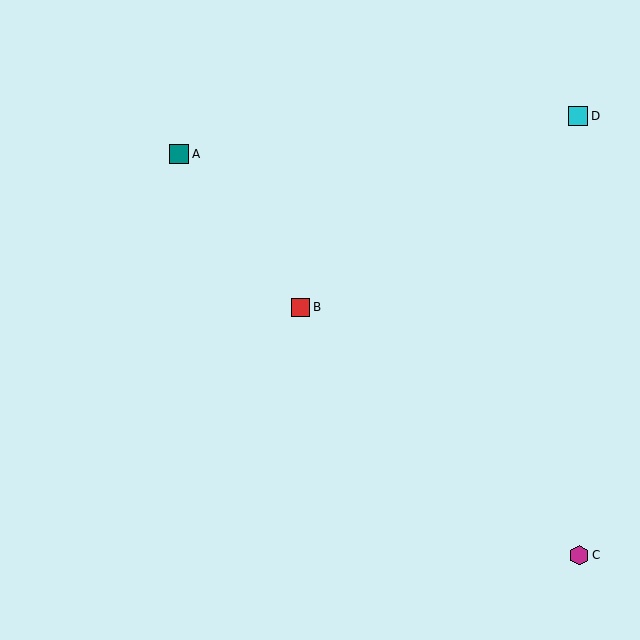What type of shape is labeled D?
Shape D is a cyan square.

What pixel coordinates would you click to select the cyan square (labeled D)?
Click at (578, 116) to select the cyan square D.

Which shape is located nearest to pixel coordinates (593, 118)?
The cyan square (labeled D) at (578, 116) is nearest to that location.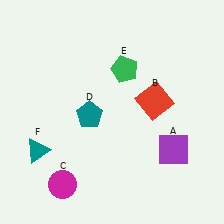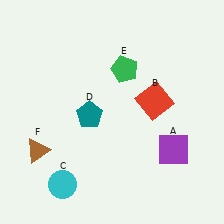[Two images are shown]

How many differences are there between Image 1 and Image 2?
There are 2 differences between the two images.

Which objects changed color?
C changed from magenta to cyan. F changed from teal to brown.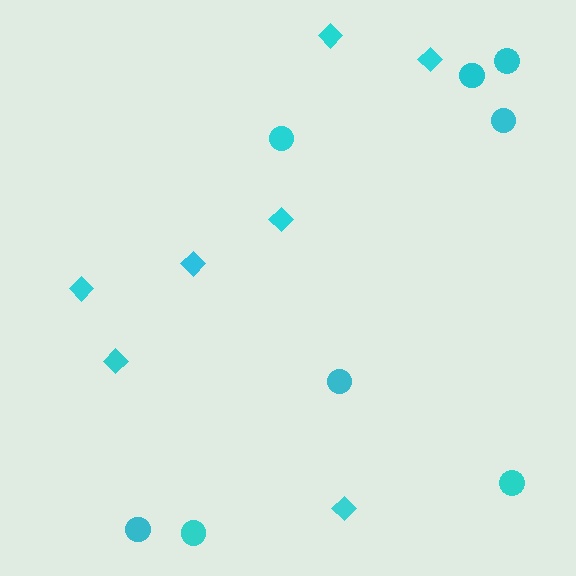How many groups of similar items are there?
There are 2 groups: one group of circles (8) and one group of diamonds (7).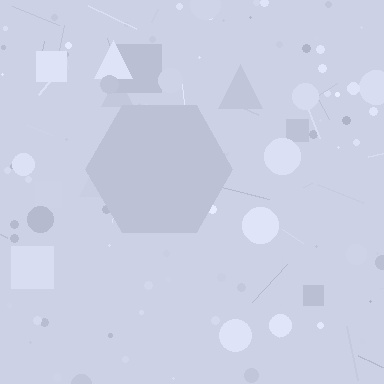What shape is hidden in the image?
A hexagon is hidden in the image.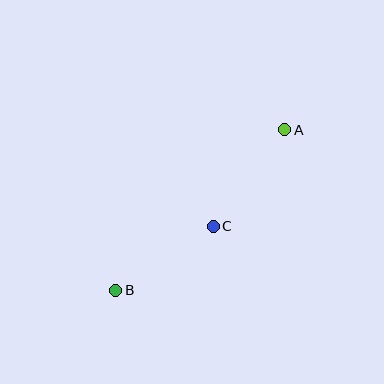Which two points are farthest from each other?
Points A and B are farthest from each other.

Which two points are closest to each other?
Points B and C are closest to each other.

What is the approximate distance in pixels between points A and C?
The distance between A and C is approximately 120 pixels.